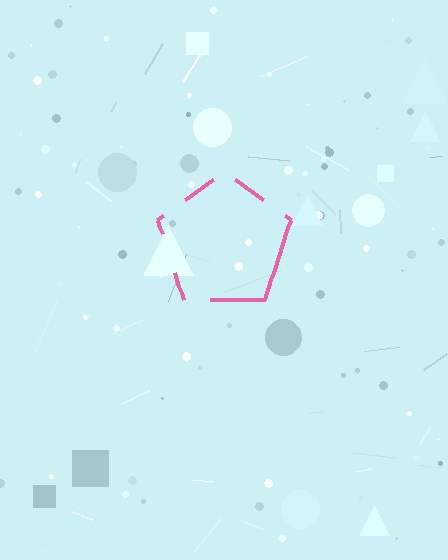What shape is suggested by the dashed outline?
The dashed outline suggests a pentagon.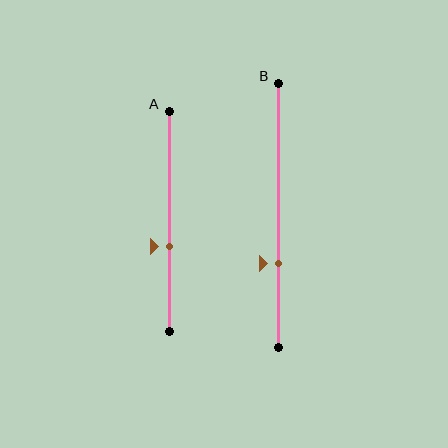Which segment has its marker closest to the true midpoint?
Segment A has its marker closest to the true midpoint.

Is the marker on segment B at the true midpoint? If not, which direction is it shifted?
No, the marker on segment B is shifted downward by about 18% of the segment length.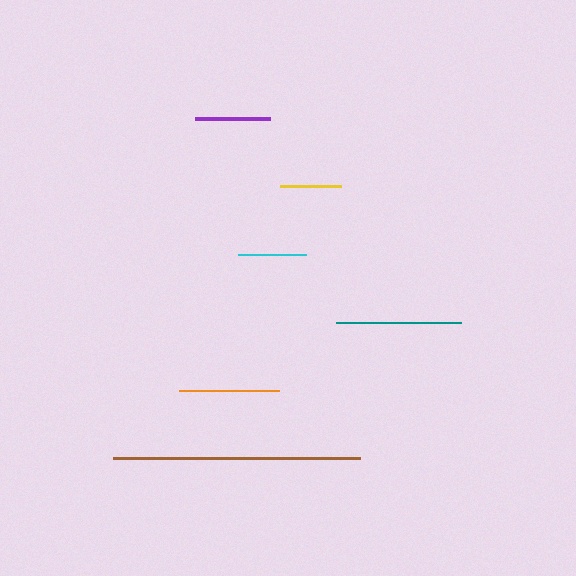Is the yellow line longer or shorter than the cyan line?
The cyan line is longer than the yellow line.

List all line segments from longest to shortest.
From longest to shortest: brown, teal, orange, purple, cyan, yellow.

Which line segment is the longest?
The brown line is the longest at approximately 247 pixels.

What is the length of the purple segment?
The purple segment is approximately 75 pixels long.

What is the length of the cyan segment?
The cyan segment is approximately 68 pixels long.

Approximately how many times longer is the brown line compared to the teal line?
The brown line is approximately 2.0 times the length of the teal line.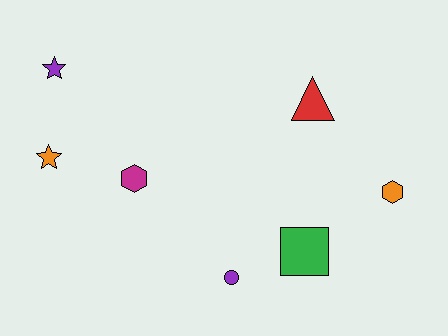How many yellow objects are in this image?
There are no yellow objects.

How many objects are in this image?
There are 7 objects.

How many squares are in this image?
There is 1 square.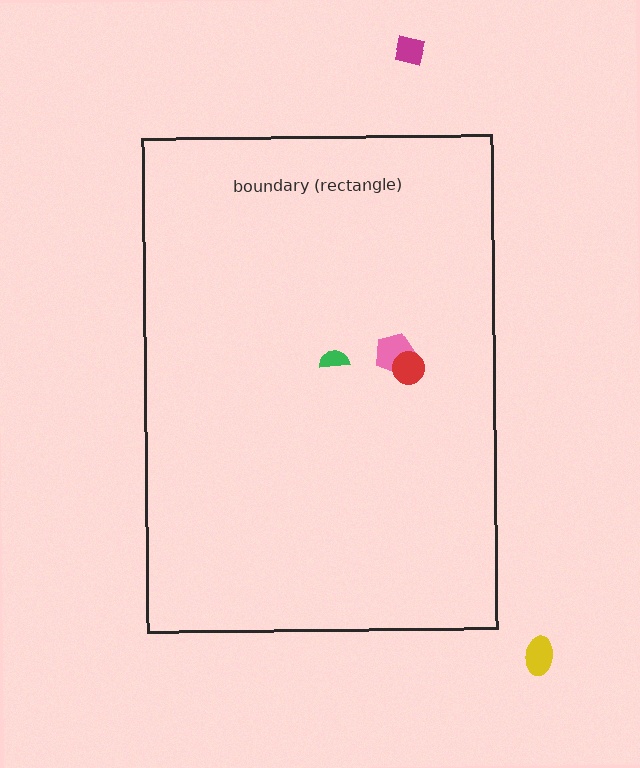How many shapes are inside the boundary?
3 inside, 2 outside.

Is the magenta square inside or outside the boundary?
Outside.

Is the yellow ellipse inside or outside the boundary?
Outside.